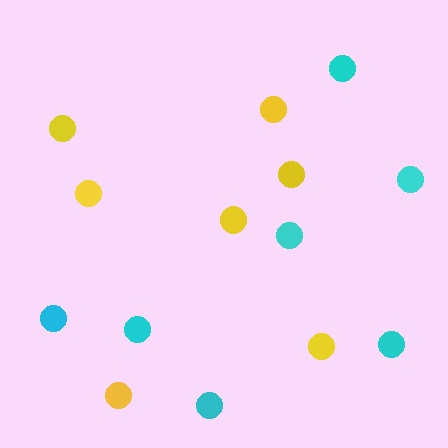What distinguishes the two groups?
There are 2 groups: one group of yellow circles (7) and one group of cyan circles (7).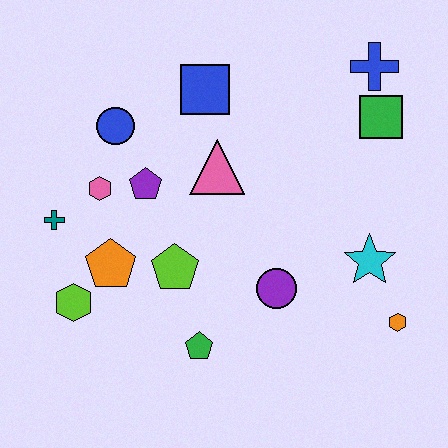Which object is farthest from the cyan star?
The teal cross is farthest from the cyan star.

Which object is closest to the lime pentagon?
The orange pentagon is closest to the lime pentagon.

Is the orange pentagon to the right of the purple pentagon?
No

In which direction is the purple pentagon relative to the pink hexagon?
The purple pentagon is to the right of the pink hexagon.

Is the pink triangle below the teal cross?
No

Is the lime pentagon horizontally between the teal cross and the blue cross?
Yes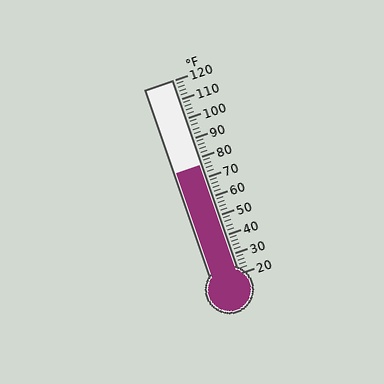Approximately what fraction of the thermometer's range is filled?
The thermometer is filled to approximately 55% of its range.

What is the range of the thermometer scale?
The thermometer scale ranges from 20°F to 120°F.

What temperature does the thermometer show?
The thermometer shows approximately 76°F.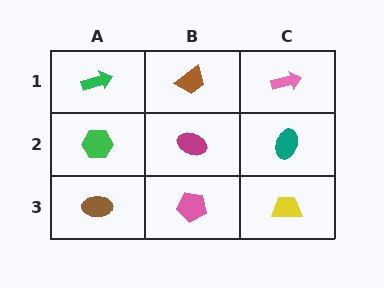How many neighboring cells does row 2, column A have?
3.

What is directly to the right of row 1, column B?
A pink arrow.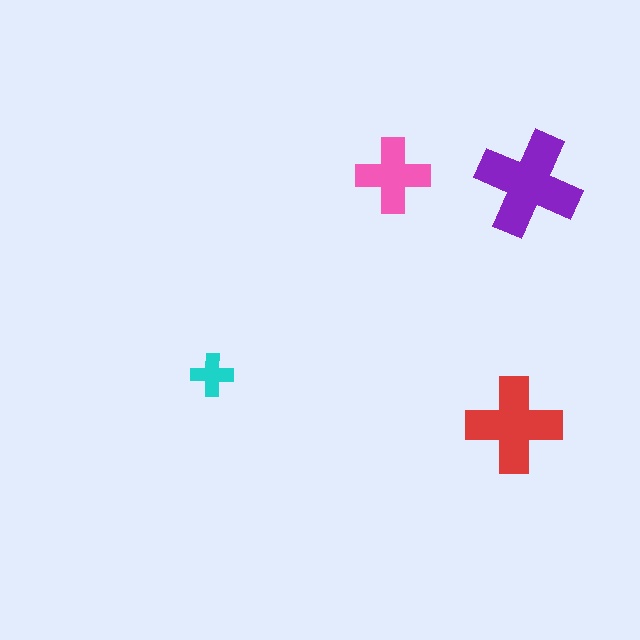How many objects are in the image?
There are 4 objects in the image.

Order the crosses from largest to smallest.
the purple one, the red one, the pink one, the cyan one.